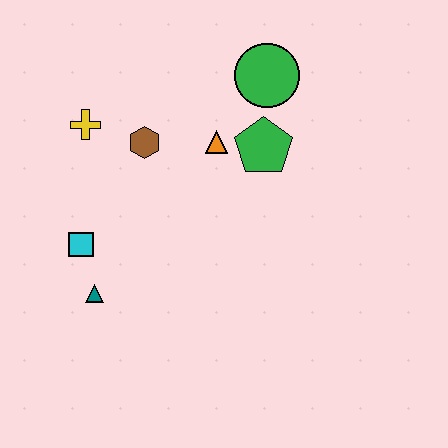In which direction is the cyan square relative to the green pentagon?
The cyan square is to the left of the green pentagon.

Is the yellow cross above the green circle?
No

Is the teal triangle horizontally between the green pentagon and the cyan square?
Yes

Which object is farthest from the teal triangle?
The green circle is farthest from the teal triangle.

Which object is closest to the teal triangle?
The cyan square is closest to the teal triangle.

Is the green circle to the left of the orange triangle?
No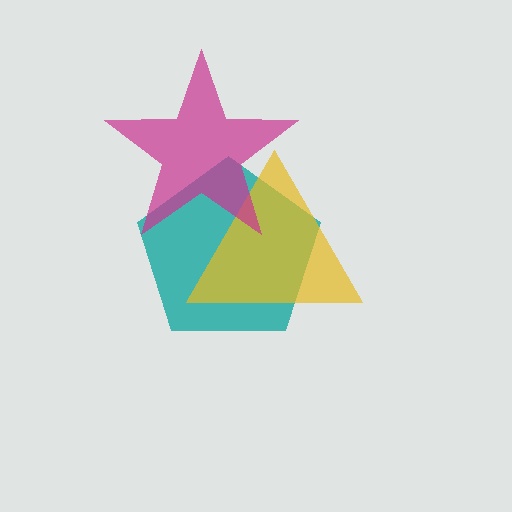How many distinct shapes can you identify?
There are 3 distinct shapes: a teal pentagon, a yellow triangle, a magenta star.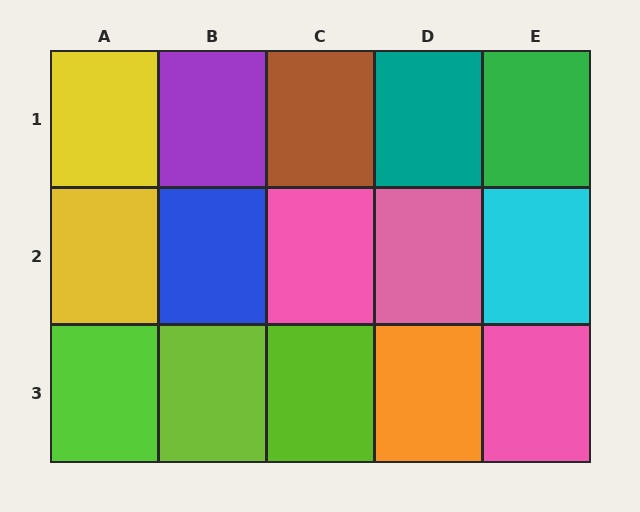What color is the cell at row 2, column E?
Cyan.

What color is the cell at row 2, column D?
Pink.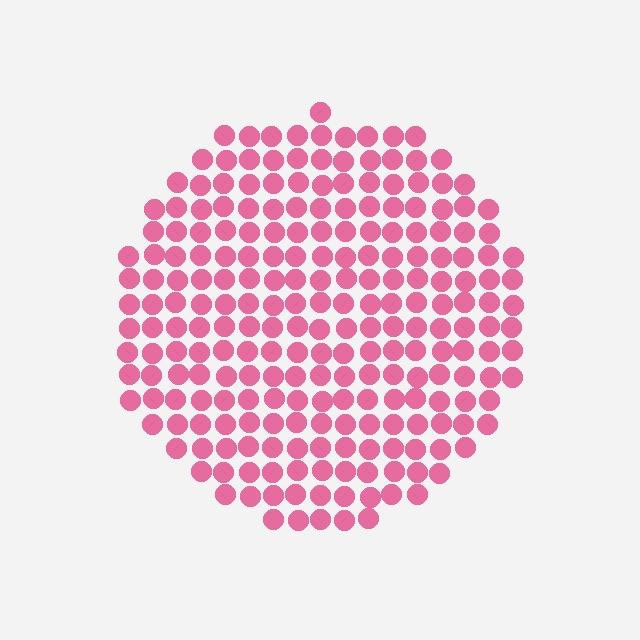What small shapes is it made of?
It is made of small circles.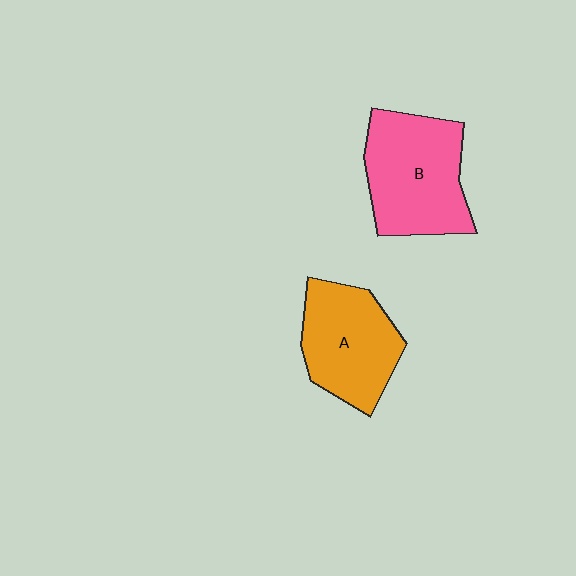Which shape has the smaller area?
Shape A (orange).